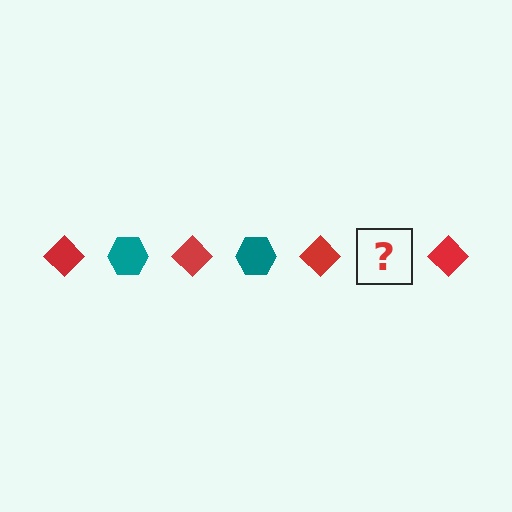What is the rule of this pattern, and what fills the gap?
The rule is that the pattern alternates between red diamond and teal hexagon. The gap should be filled with a teal hexagon.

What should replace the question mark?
The question mark should be replaced with a teal hexagon.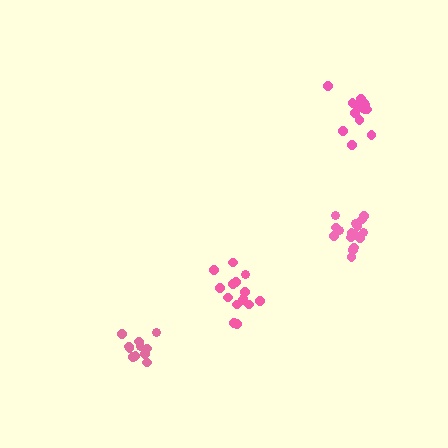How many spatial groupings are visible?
There are 4 spatial groupings.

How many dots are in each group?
Group 1: 11 dots, Group 2: 15 dots, Group 3: 14 dots, Group 4: 17 dots (57 total).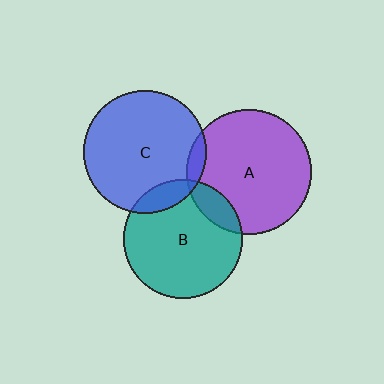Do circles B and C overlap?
Yes.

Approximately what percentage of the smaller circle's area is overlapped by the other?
Approximately 10%.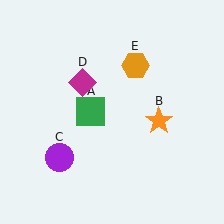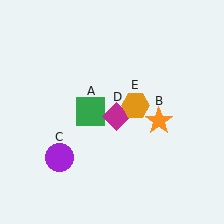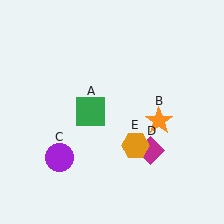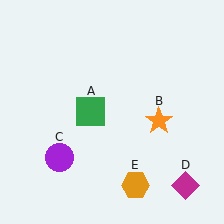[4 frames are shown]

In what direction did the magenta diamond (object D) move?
The magenta diamond (object D) moved down and to the right.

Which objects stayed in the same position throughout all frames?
Green square (object A) and orange star (object B) and purple circle (object C) remained stationary.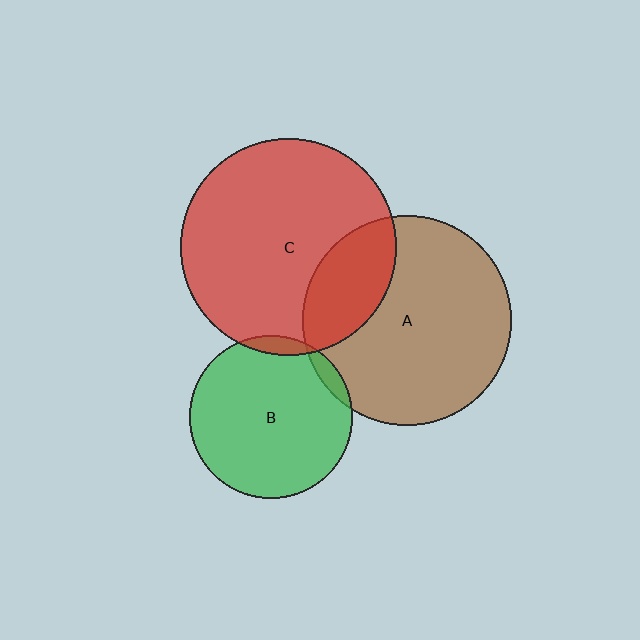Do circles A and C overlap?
Yes.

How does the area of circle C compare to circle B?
Approximately 1.8 times.